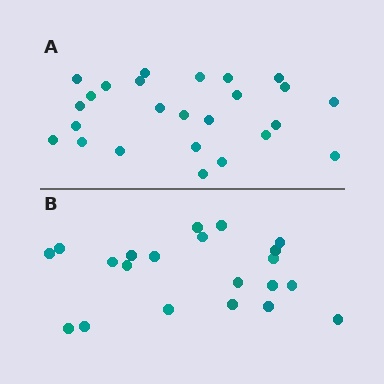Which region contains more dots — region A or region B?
Region A (the top region) has more dots.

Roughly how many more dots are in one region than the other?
Region A has about 4 more dots than region B.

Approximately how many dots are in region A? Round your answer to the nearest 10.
About 20 dots. (The exact count is 25, which rounds to 20.)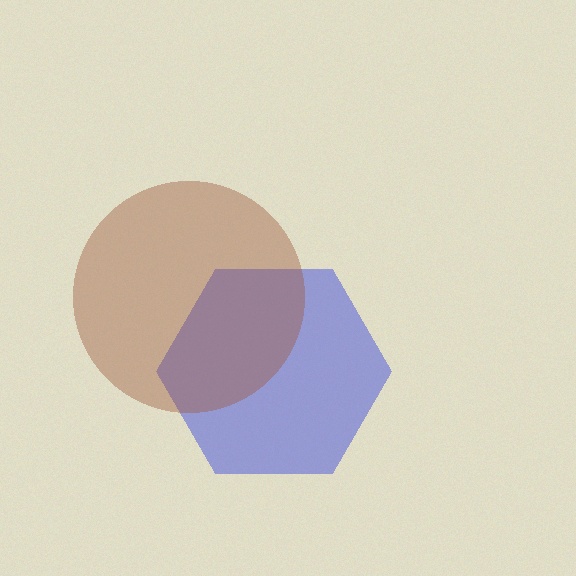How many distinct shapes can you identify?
There are 2 distinct shapes: a blue hexagon, a brown circle.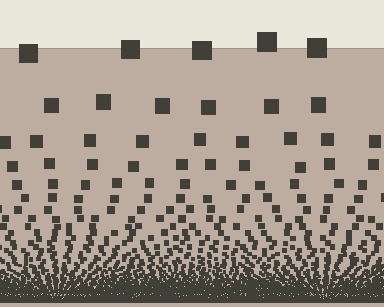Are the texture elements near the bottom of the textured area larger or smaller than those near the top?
Smaller. The gradient is inverted — elements near the bottom are smaller and denser.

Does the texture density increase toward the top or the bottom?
Density increases toward the bottom.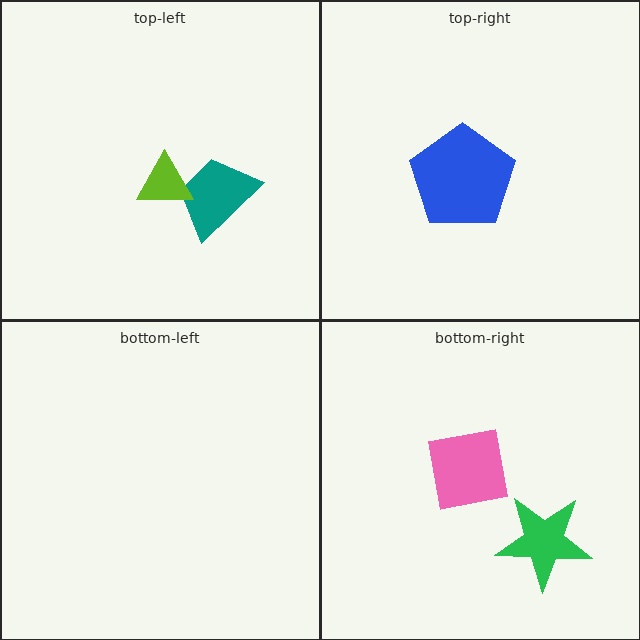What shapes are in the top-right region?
The blue pentagon.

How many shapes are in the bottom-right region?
2.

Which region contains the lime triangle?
The top-left region.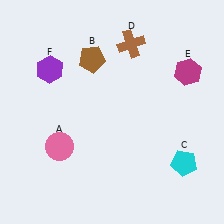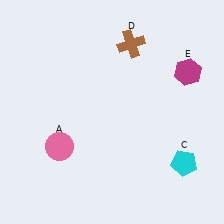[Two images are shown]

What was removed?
The brown pentagon (B), the purple hexagon (F) were removed in Image 2.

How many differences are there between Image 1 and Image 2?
There are 2 differences between the two images.